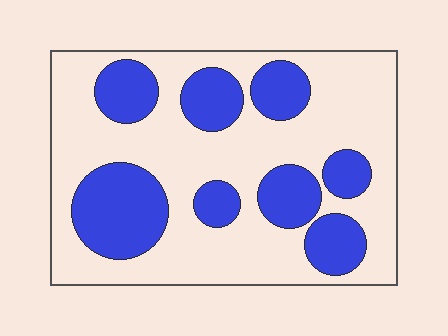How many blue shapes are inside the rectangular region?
8.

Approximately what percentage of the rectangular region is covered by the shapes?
Approximately 35%.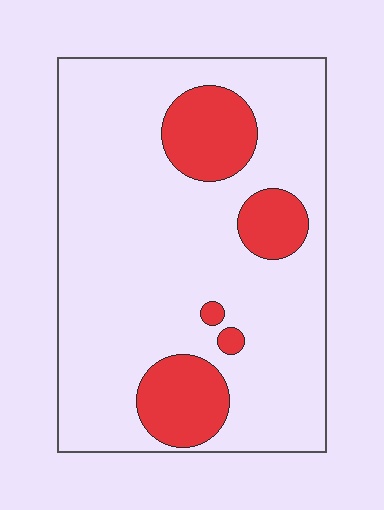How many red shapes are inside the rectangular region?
5.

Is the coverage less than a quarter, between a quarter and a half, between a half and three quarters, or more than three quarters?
Less than a quarter.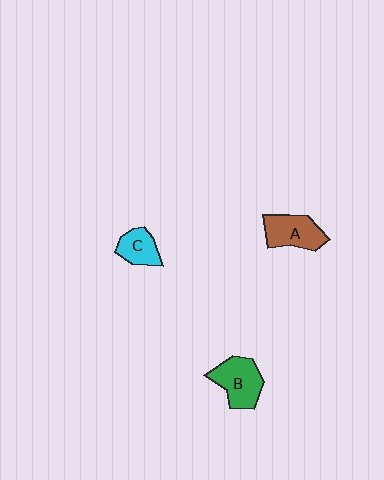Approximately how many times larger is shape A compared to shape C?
Approximately 1.4 times.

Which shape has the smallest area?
Shape C (cyan).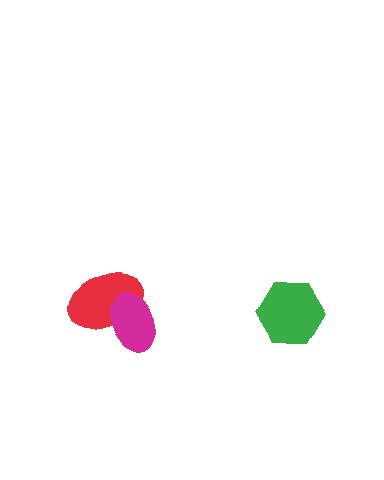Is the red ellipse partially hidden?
Yes, it is partially covered by another shape.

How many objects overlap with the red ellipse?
1 object overlaps with the red ellipse.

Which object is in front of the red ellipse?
The magenta ellipse is in front of the red ellipse.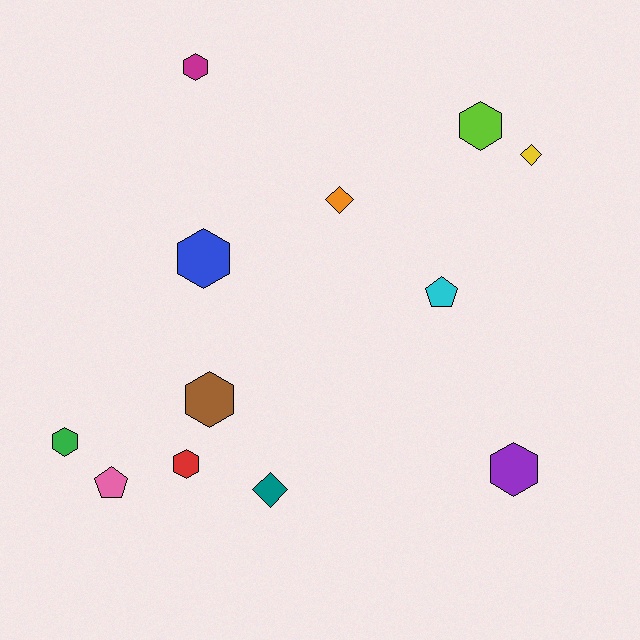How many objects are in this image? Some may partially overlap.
There are 12 objects.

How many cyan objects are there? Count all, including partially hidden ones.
There is 1 cyan object.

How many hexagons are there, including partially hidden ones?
There are 7 hexagons.